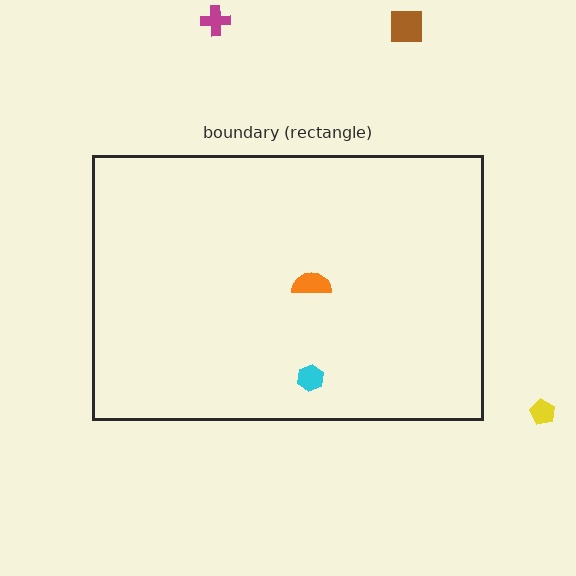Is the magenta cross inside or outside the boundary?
Outside.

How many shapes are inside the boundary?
2 inside, 3 outside.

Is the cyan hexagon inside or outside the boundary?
Inside.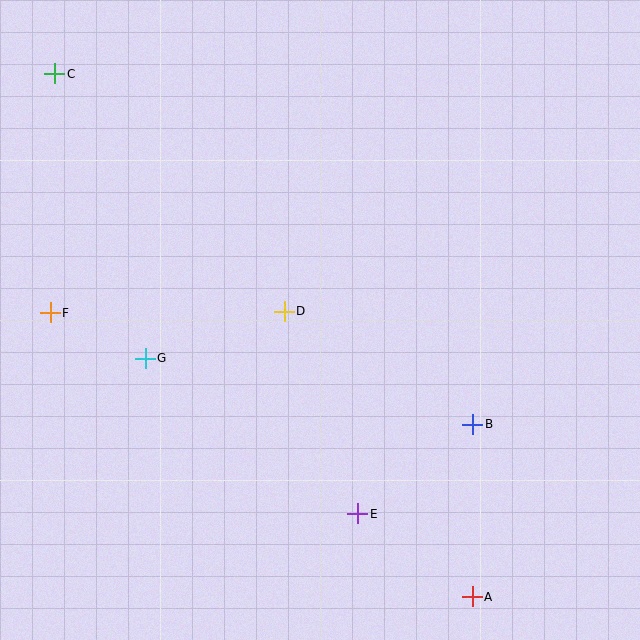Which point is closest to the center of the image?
Point D at (284, 311) is closest to the center.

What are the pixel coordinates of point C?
Point C is at (55, 74).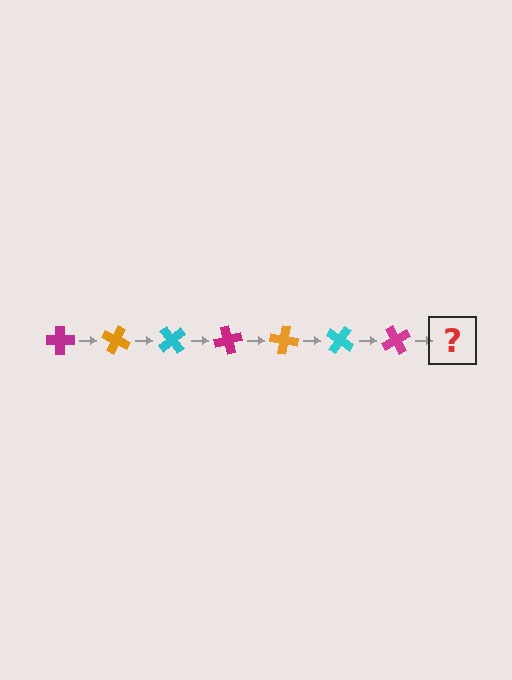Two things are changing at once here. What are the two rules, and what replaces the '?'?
The two rules are that it rotates 25 degrees each step and the color cycles through magenta, orange, and cyan. The '?' should be an orange cross, rotated 175 degrees from the start.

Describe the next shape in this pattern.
It should be an orange cross, rotated 175 degrees from the start.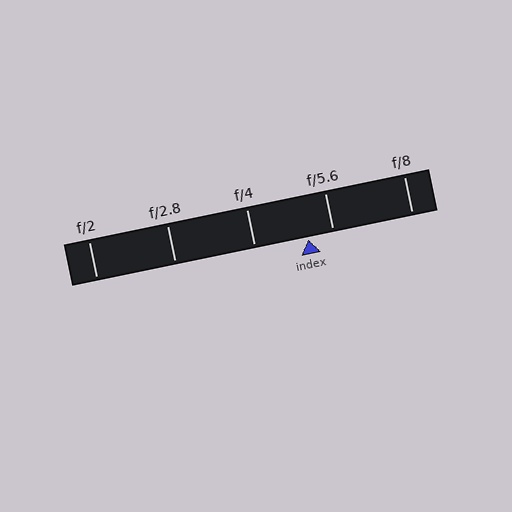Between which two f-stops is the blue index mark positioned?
The index mark is between f/4 and f/5.6.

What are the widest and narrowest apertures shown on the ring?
The widest aperture shown is f/2 and the narrowest is f/8.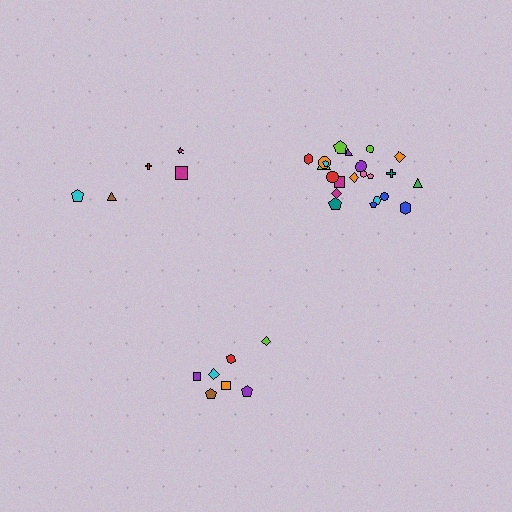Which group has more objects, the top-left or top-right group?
The top-right group.